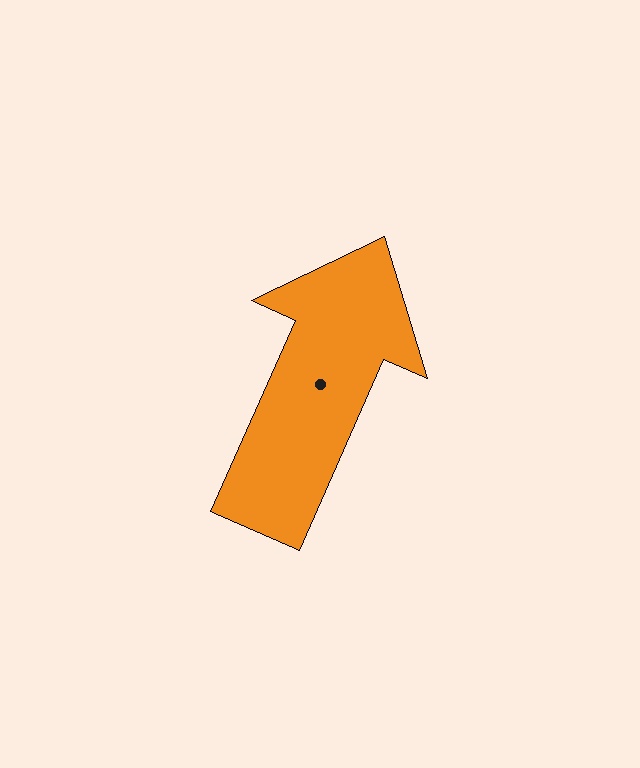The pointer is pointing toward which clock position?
Roughly 1 o'clock.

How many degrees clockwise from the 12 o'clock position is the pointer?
Approximately 24 degrees.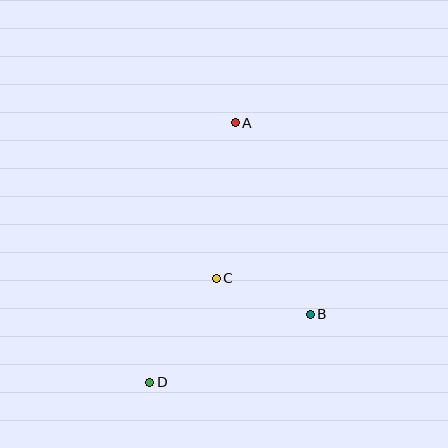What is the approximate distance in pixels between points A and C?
The distance between A and C is approximately 156 pixels.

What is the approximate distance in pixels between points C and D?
The distance between C and D is approximately 123 pixels.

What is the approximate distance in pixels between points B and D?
The distance between B and D is approximately 174 pixels.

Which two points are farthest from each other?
Points A and D are farthest from each other.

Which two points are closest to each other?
Points B and C are closest to each other.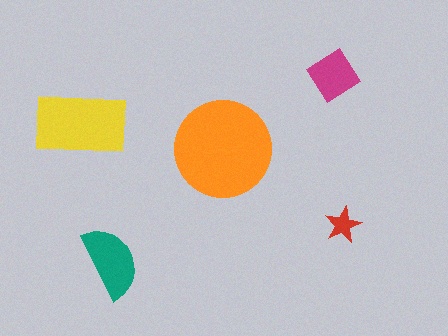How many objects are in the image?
There are 5 objects in the image.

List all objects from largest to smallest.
The orange circle, the yellow rectangle, the teal semicircle, the magenta diamond, the red star.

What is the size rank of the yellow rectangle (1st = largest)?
2nd.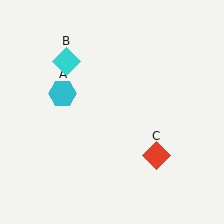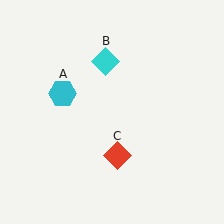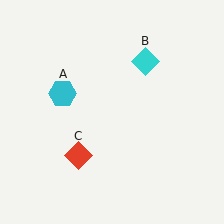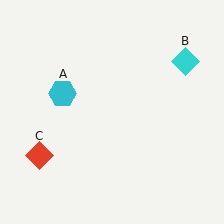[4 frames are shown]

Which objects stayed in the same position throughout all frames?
Cyan hexagon (object A) remained stationary.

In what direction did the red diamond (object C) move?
The red diamond (object C) moved left.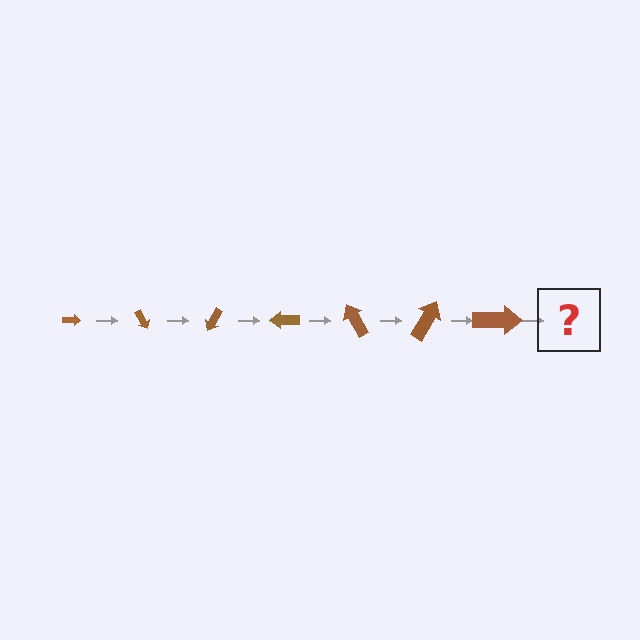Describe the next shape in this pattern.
It should be an arrow, larger than the previous one and rotated 420 degrees from the start.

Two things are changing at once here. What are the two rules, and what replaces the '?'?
The two rules are that the arrow grows larger each step and it rotates 60 degrees each step. The '?' should be an arrow, larger than the previous one and rotated 420 degrees from the start.